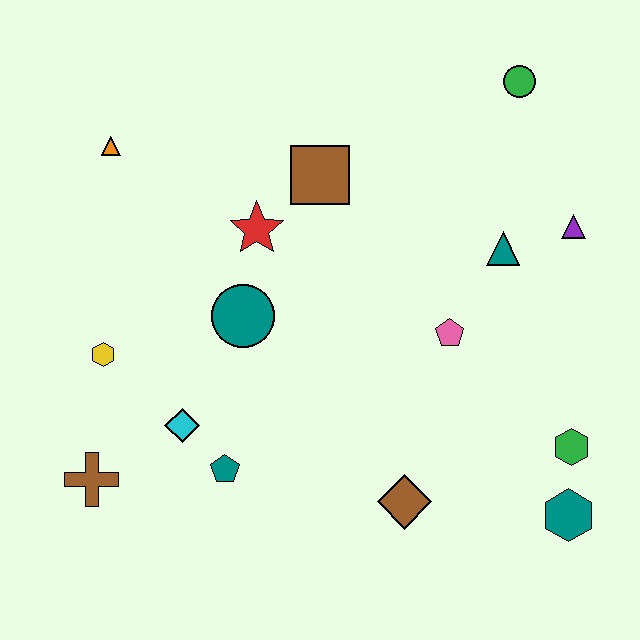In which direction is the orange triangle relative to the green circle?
The orange triangle is to the left of the green circle.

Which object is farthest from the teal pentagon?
The green circle is farthest from the teal pentagon.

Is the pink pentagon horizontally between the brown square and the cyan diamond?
No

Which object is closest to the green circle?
The purple triangle is closest to the green circle.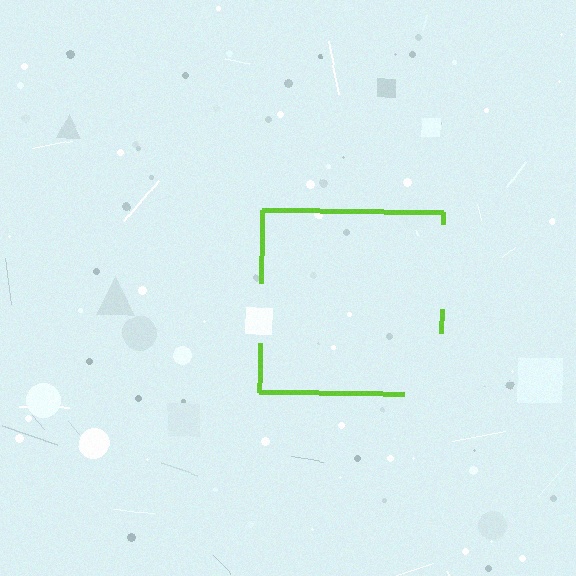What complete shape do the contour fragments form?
The contour fragments form a square.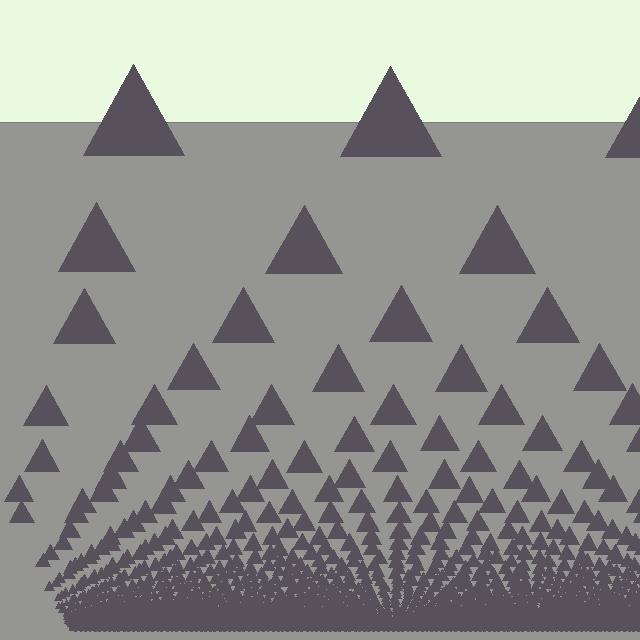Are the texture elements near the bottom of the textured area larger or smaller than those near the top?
Smaller. The gradient is inverted — elements near the bottom are smaller and denser.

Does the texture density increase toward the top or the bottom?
Density increases toward the bottom.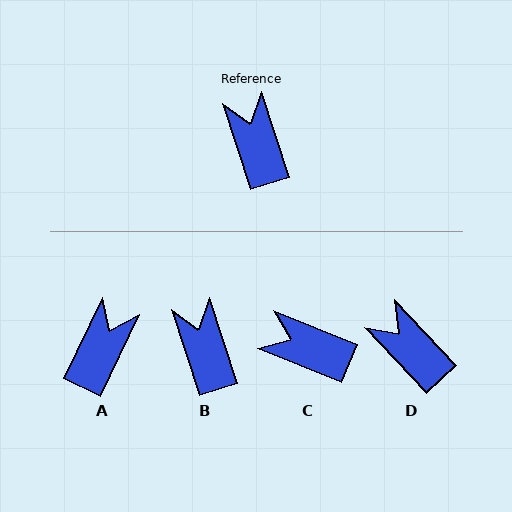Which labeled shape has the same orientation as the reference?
B.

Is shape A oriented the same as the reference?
No, it is off by about 43 degrees.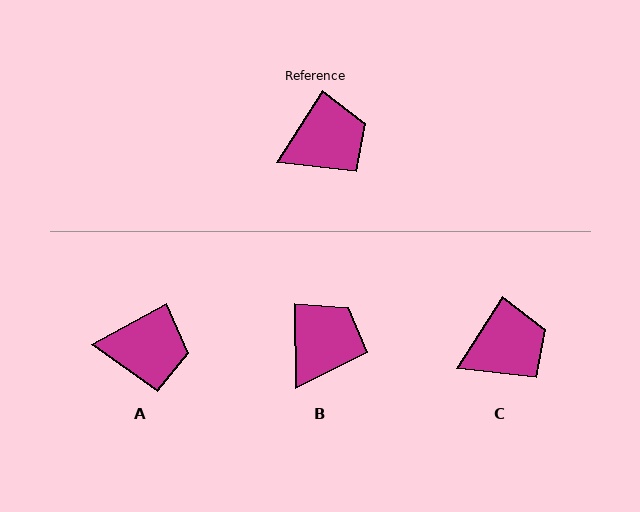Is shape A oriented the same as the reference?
No, it is off by about 29 degrees.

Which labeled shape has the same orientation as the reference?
C.